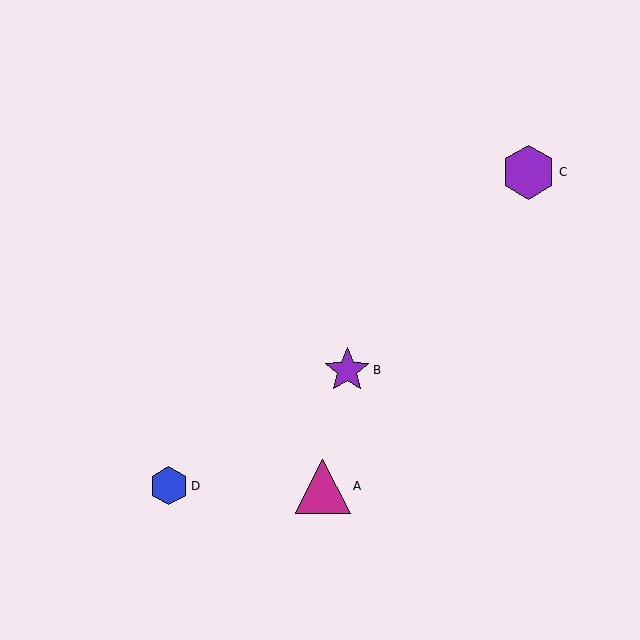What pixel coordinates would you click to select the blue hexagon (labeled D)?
Click at (169, 486) to select the blue hexagon D.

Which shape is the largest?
The magenta triangle (labeled A) is the largest.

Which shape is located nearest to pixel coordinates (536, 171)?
The purple hexagon (labeled C) at (529, 172) is nearest to that location.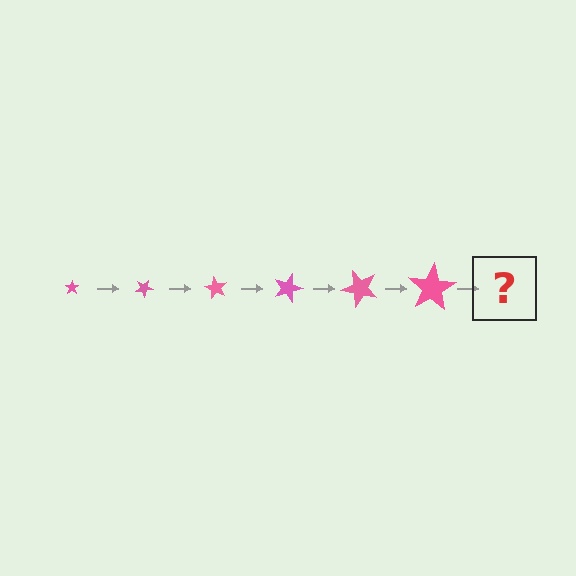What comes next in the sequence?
The next element should be a star, larger than the previous one and rotated 180 degrees from the start.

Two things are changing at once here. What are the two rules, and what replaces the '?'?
The two rules are that the star grows larger each step and it rotates 30 degrees each step. The '?' should be a star, larger than the previous one and rotated 180 degrees from the start.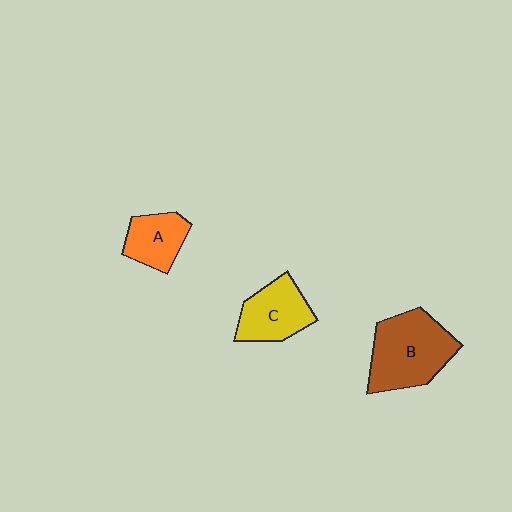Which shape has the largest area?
Shape B (brown).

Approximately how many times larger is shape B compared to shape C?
Approximately 1.5 times.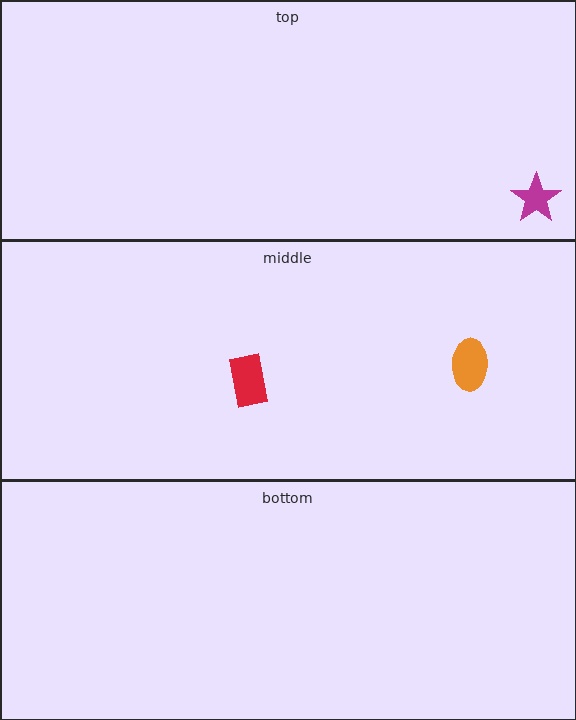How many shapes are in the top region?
1.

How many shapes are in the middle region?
2.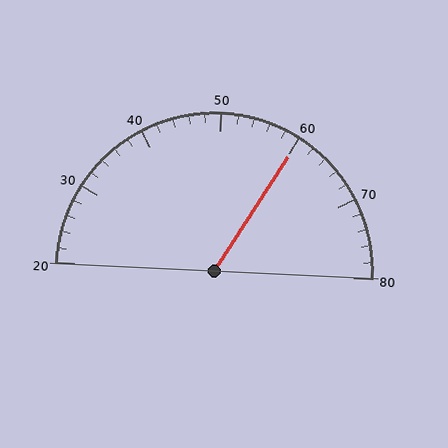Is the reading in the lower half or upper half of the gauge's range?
The reading is in the upper half of the range (20 to 80).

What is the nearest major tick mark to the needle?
The nearest major tick mark is 60.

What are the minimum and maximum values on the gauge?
The gauge ranges from 20 to 80.